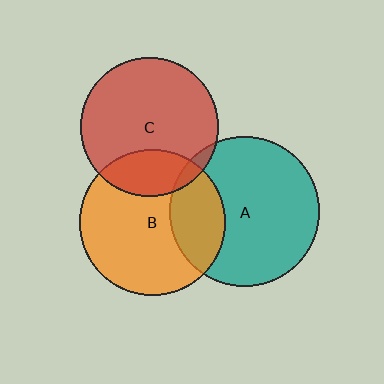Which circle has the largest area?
Circle A (teal).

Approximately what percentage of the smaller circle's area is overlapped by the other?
Approximately 25%.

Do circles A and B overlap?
Yes.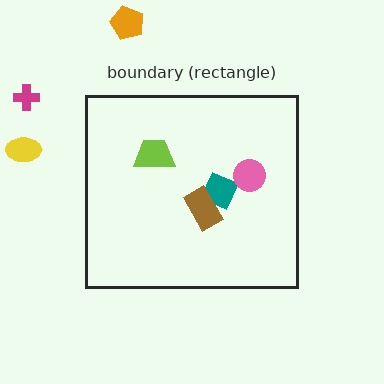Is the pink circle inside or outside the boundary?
Inside.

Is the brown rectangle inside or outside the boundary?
Inside.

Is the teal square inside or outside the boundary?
Inside.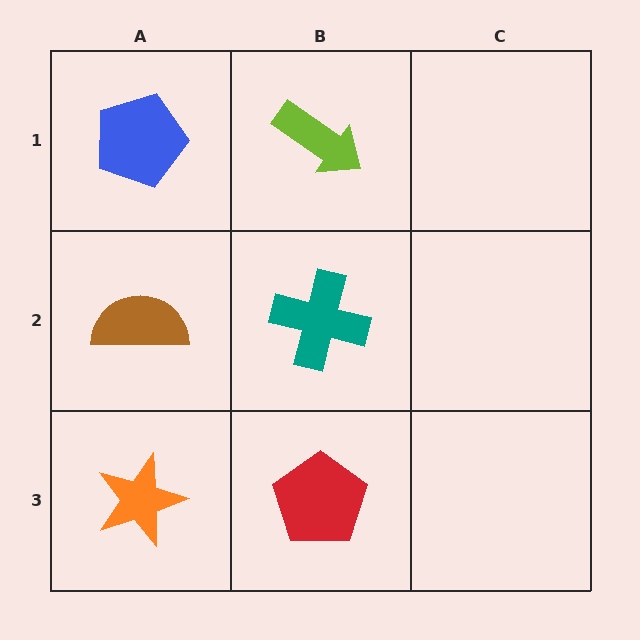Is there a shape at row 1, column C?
No, that cell is empty.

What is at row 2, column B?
A teal cross.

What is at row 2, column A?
A brown semicircle.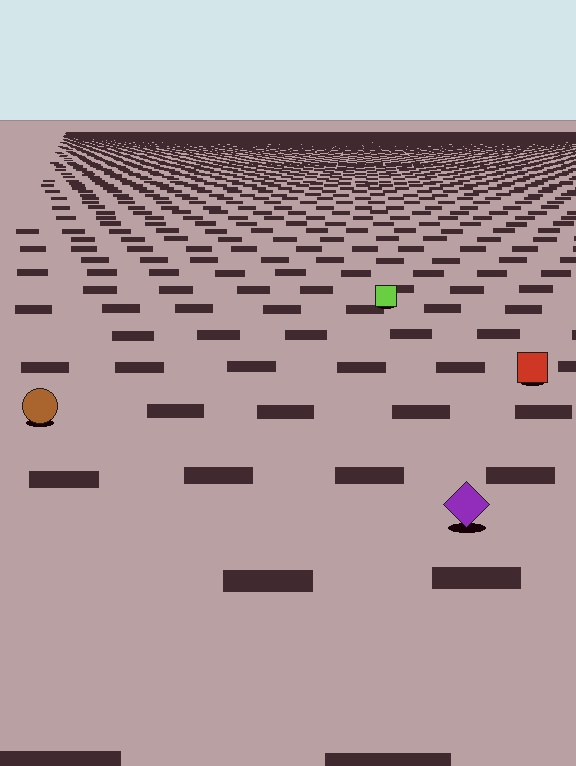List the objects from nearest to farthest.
From nearest to farthest: the purple diamond, the brown circle, the red square, the lime square.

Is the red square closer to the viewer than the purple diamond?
No. The purple diamond is closer — you can tell from the texture gradient: the ground texture is coarser near it.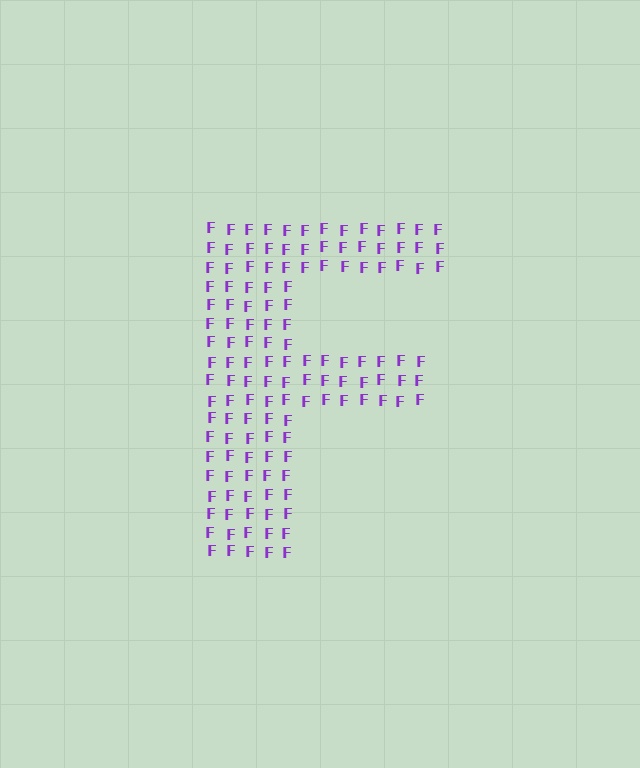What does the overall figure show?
The overall figure shows the letter F.